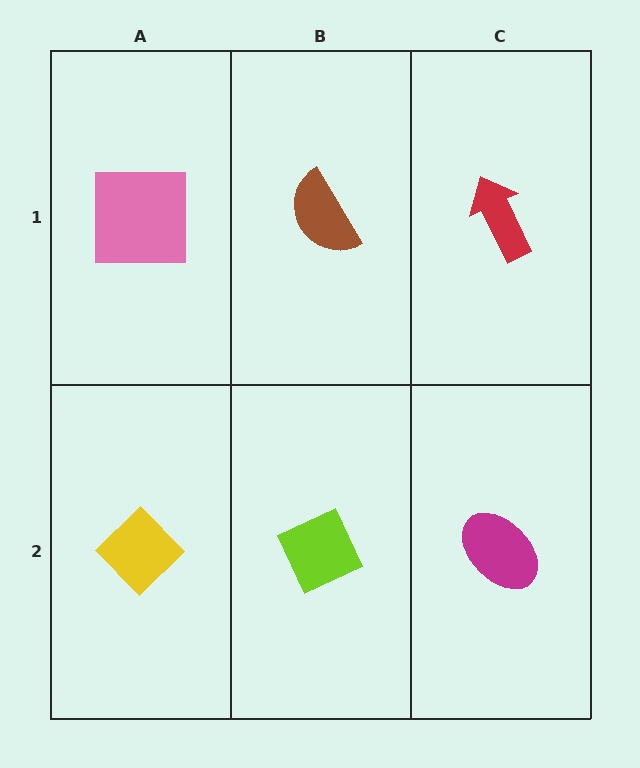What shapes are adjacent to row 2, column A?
A pink square (row 1, column A), a lime diamond (row 2, column B).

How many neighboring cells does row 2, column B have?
3.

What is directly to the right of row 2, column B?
A magenta ellipse.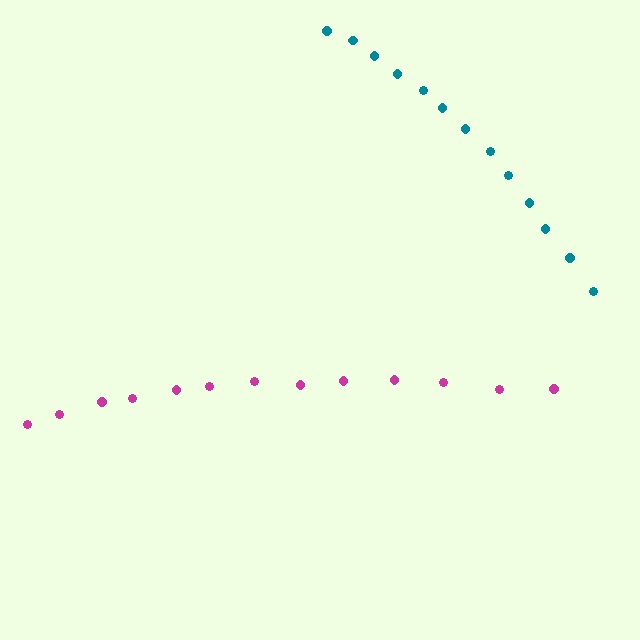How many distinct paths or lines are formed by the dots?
There are 2 distinct paths.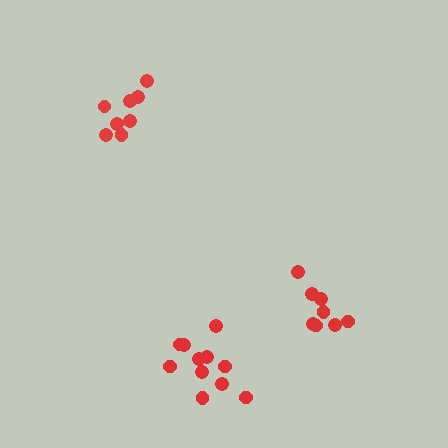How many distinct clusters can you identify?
There are 3 distinct clusters.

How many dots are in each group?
Group 1: 11 dots, Group 2: 8 dots, Group 3: 8 dots (27 total).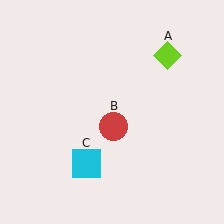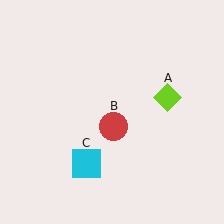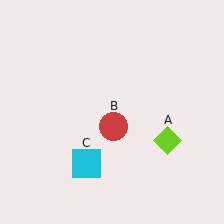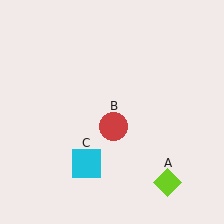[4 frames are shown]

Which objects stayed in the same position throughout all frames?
Red circle (object B) and cyan square (object C) remained stationary.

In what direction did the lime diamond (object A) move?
The lime diamond (object A) moved down.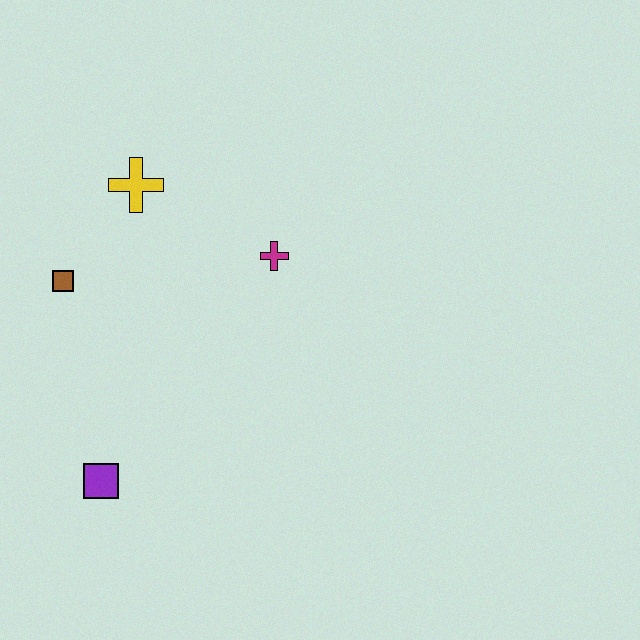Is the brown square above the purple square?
Yes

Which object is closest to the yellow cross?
The brown square is closest to the yellow cross.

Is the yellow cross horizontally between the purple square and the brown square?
No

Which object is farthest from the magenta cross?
The purple square is farthest from the magenta cross.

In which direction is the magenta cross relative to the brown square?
The magenta cross is to the right of the brown square.